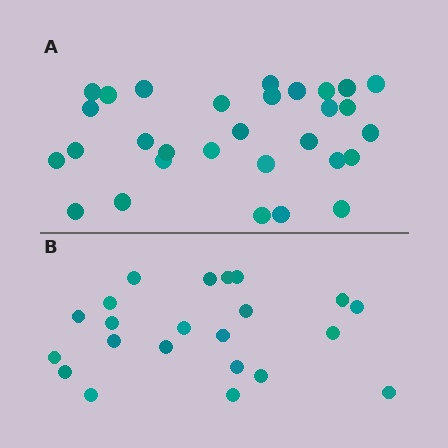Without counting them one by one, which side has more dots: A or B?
Region A (the top region) has more dots.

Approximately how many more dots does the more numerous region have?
Region A has roughly 8 or so more dots than region B.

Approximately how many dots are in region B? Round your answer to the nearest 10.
About 20 dots. (The exact count is 22, which rounds to 20.)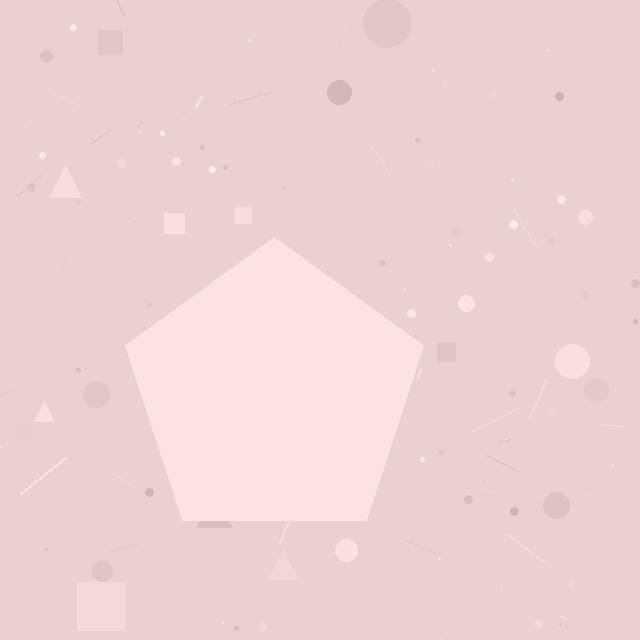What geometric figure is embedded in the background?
A pentagon is embedded in the background.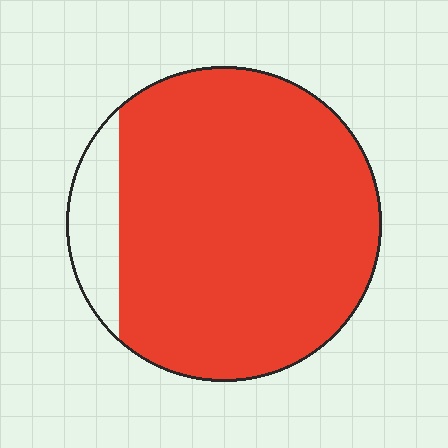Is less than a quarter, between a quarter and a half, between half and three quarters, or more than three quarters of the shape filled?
More than three quarters.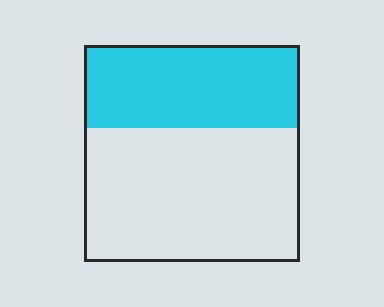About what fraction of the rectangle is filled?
About three eighths (3/8).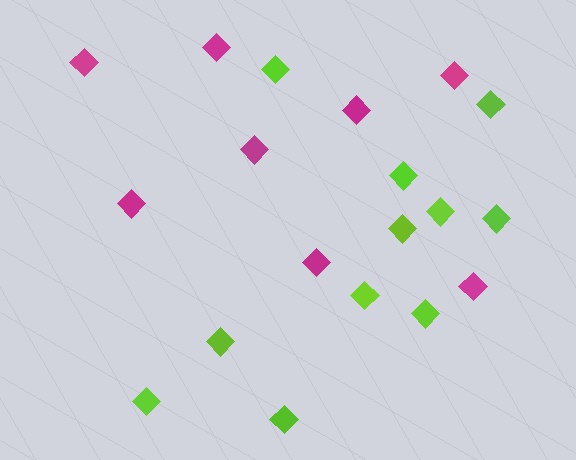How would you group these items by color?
There are 2 groups: one group of lime diamonds (11) and one group of magenta diamonds (8).